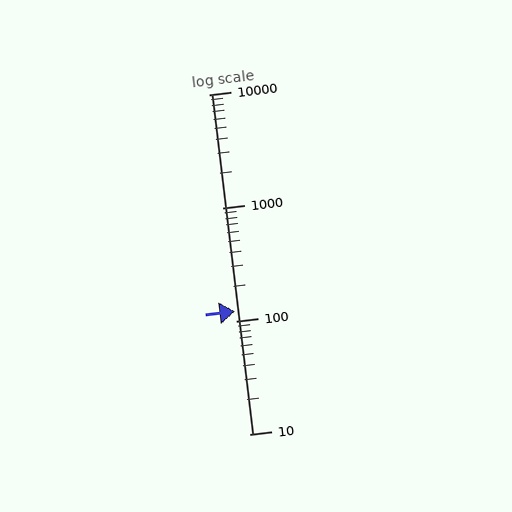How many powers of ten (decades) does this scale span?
The scale spans 3 decades, from 10 to 10000.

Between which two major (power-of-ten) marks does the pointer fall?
The pointer is between 100 and 1000.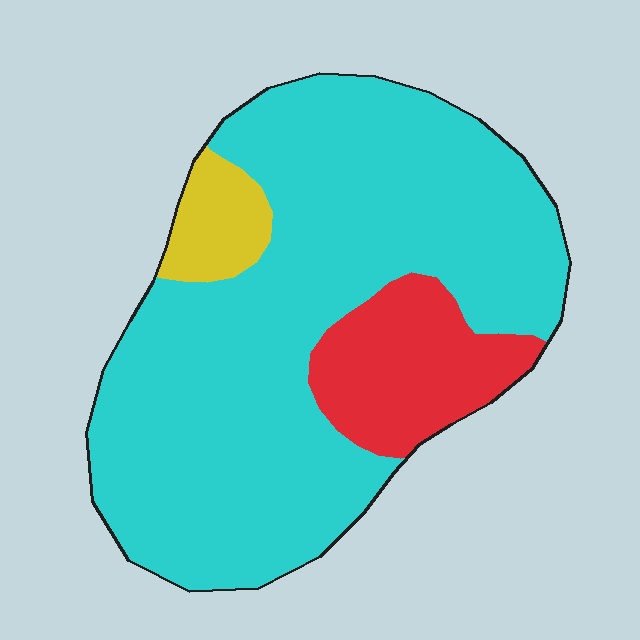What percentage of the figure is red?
Red covers roughly 15% of the figure.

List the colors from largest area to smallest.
From largest to smallest: cyan, red, yellow.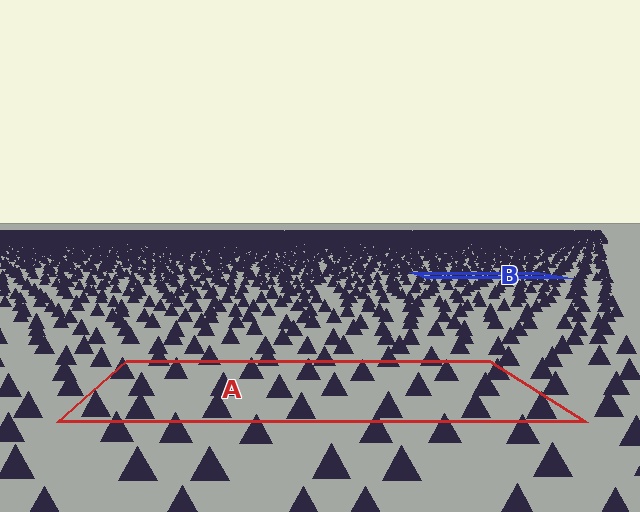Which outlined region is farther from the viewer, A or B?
Region B is farther from the viewer — the texture elements inside it appear smaller and more densely packed.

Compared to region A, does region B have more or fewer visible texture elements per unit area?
Region B has more texture elements per unit area — they are packed more densely because it is farther away.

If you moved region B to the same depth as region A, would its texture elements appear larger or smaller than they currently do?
They would appear larger. At a closer depth, the same texture elements are projected at a bigger on-screen size.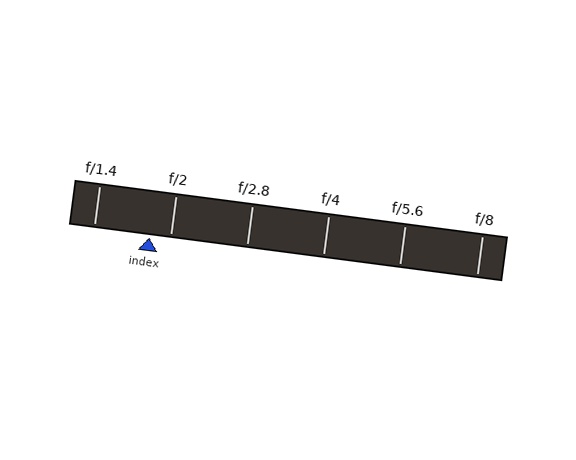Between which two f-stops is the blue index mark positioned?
The index mark is between f/1.4 and f/2.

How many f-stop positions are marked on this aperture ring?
There are 6 f-stop positions marked.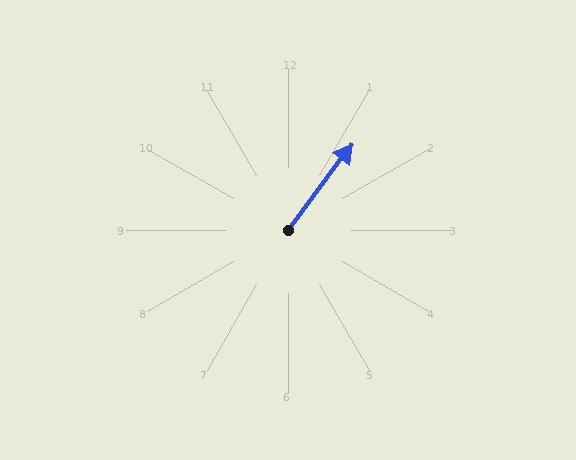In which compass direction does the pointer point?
Northeast.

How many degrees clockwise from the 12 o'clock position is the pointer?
Approximately 37 degrees.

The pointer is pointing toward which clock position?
Roughly 1 o'clock.